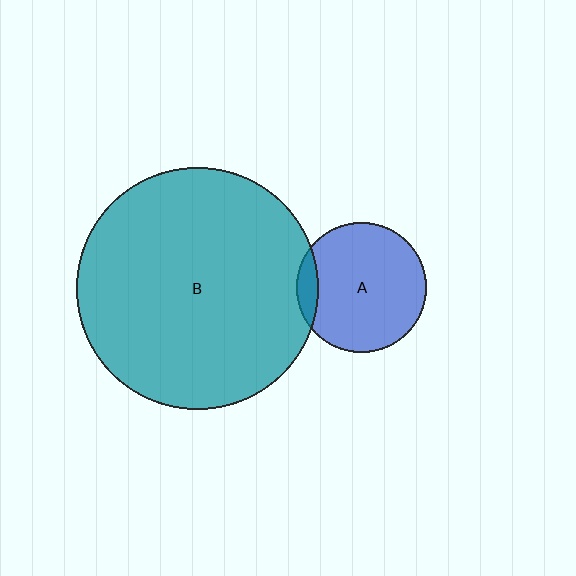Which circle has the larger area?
Circle B (teal).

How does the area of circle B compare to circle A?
Approximately 3.5 times.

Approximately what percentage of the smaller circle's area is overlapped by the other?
Approximately 10%.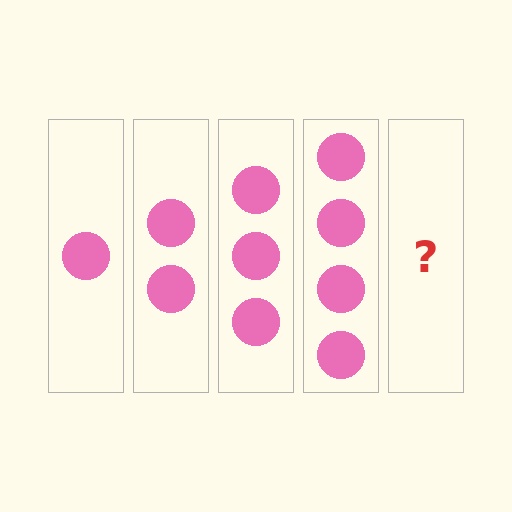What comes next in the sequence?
The next element should be 5 circles.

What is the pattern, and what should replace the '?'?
The pattern is that each step adds one more circle. The '?' should be 5 circles.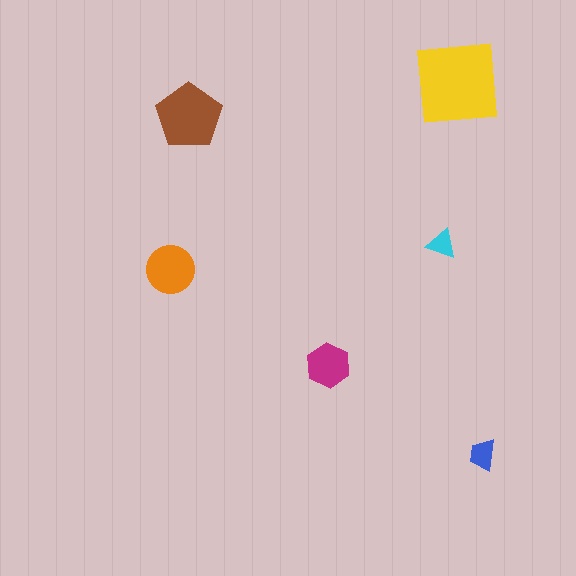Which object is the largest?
The yellow square.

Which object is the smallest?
The cyan triangle.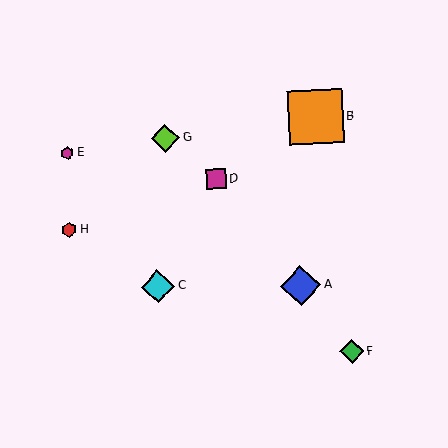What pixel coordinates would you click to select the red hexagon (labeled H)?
Click at (69, 230) to select the red hexagon H.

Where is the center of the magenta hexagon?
The center of the magenta hexagon is at (67, 153).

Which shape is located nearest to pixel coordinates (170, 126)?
The lime diamond (labeled G) at (165, 138) is nearest to that location.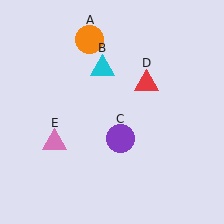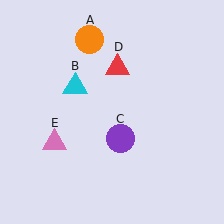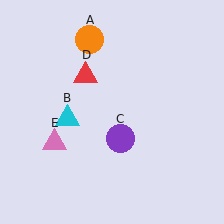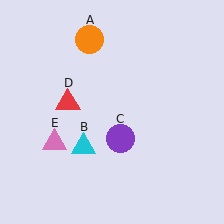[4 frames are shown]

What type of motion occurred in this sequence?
The cyan triangle (object B), red triangle (object D) rotated counterclockwise around the center of the scene.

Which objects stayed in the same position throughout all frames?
Orange circle (object A) and purple circle (object C) and pink triangle (object E) remained stationary.